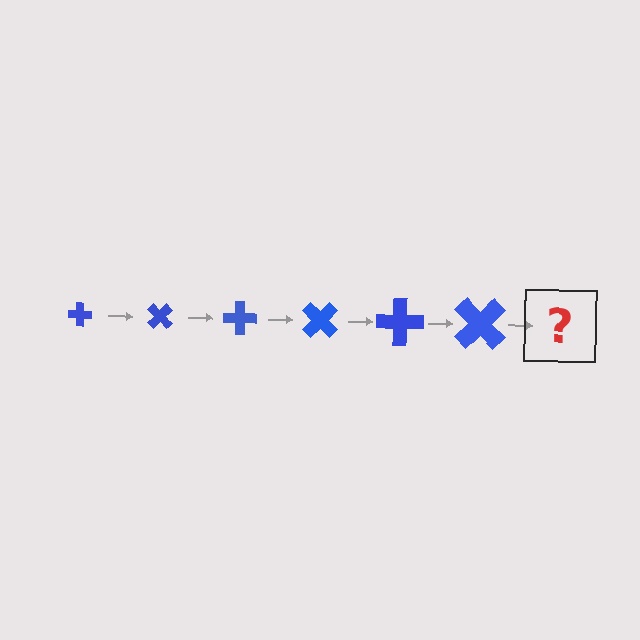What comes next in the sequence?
The next element should be a cross, larger than the previous one and rotated 270 degrees from the start.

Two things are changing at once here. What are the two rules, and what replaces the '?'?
The two rules are that the cross grows larger each step and it rotates 45 degrees each step. The '?' should be a cross, larger than the previous one and rotated 270 degrees from the start.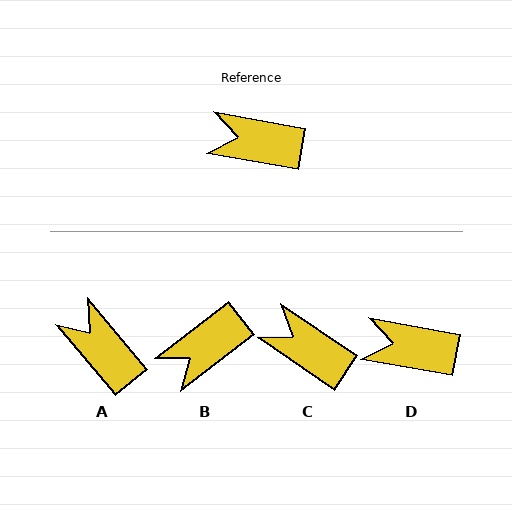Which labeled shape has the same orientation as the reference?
D.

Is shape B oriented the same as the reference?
No, it is off by about 48 degrees.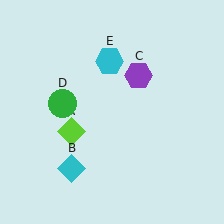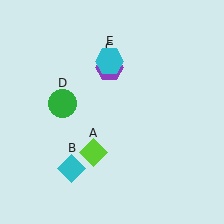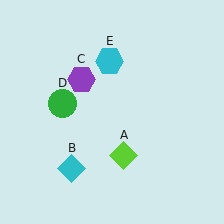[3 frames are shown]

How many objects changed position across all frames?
2 objects changed position: lime diamond (object A), purple hexagon (object C).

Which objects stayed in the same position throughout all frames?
Cyan diamond (object B) and green circle (object D) and cyan hexagon (object E) remained stationary.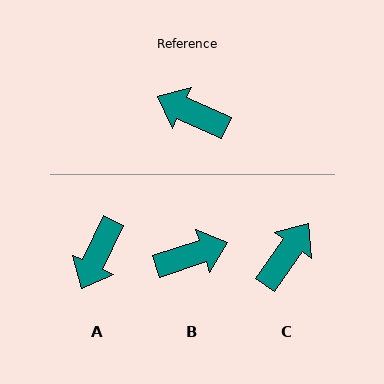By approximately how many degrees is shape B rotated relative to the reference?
Approximately 137 degrees clockwise.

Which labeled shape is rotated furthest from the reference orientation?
B, about 137 degrees away.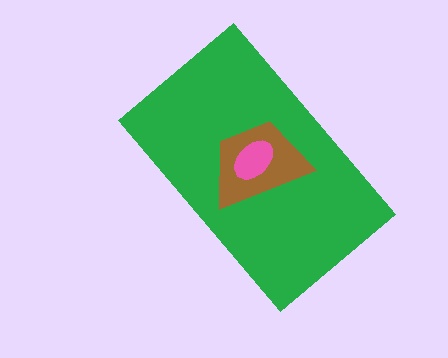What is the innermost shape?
The pink ellipse.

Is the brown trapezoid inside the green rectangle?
Yes.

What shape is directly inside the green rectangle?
The brown trapezoid.